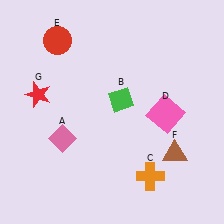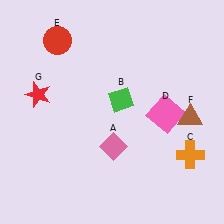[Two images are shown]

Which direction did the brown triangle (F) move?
The brown triangle (F) moved up.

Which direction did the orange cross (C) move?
The orange cross (C) moved right.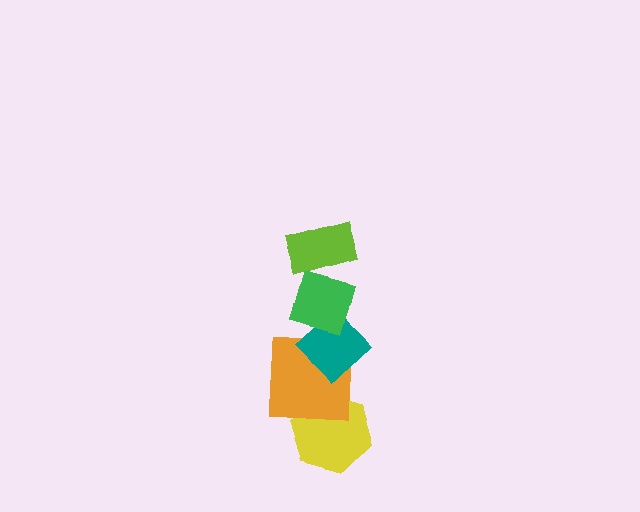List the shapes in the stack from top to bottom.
From top to bottom: the lime rectangle, the green diamond, the teal diamond, the orange square, the yellow hexagon.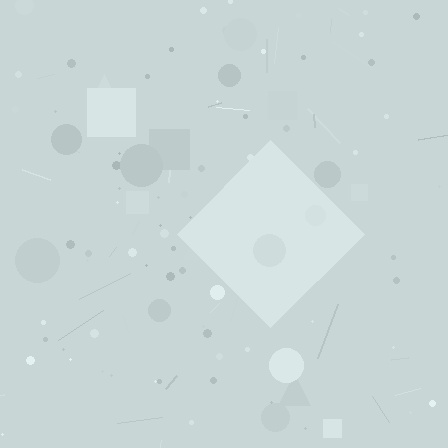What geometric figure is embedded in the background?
A diamond is embedded in the background.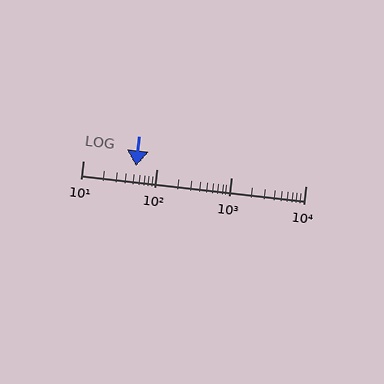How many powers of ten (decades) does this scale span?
The scale spans 3 decades, from 10 to 10000.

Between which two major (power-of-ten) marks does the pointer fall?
The pointer is between 10 and 100.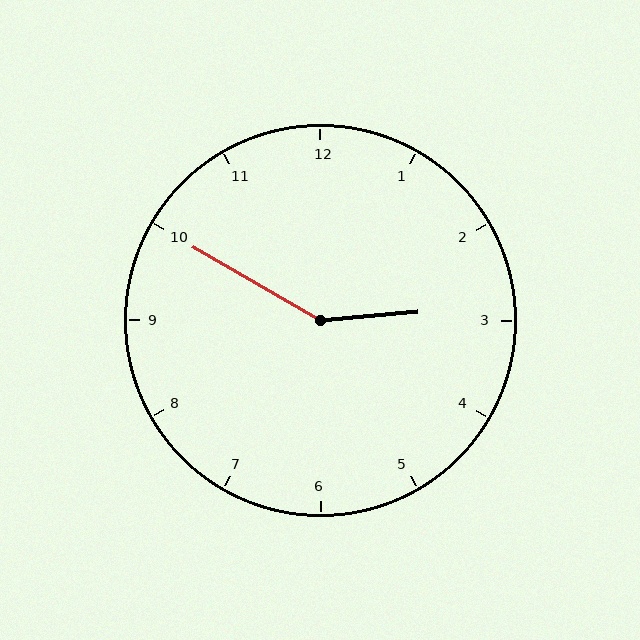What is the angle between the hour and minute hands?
Approximately 145 degrees.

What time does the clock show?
2:50.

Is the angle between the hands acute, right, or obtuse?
It is obtuse.